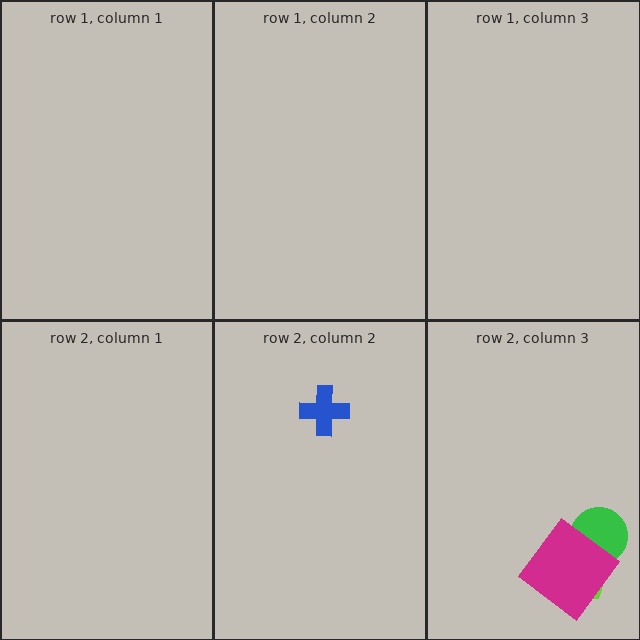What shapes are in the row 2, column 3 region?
The green circle, the lime pentagon, the magenta diamond.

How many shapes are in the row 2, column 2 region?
1.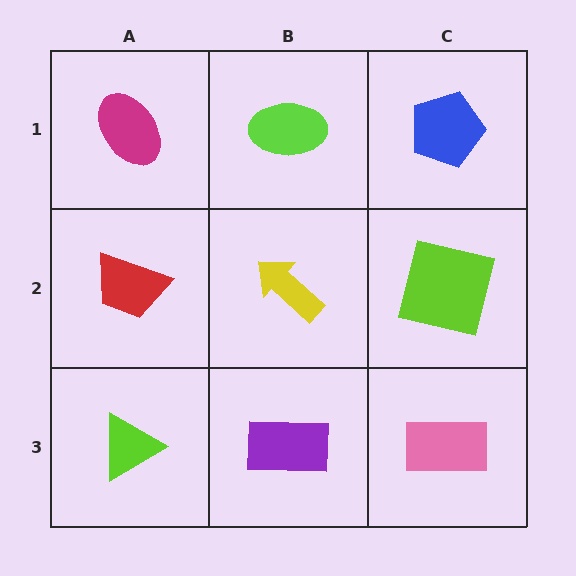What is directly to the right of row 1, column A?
A lime ellipse.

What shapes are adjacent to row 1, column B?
A yellow arrow (row 2, column B), a magenta ellipse (row 1, column A), a blue pentagon (row 1, column C).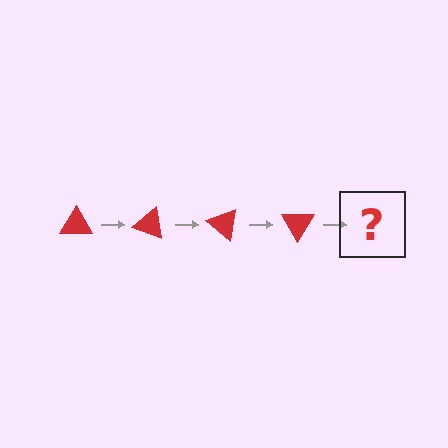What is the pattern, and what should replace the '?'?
The pattern is that the triangle rotates 20 degrees each step. The '?' should be a red triangle rotated 80 degrees.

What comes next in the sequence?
The next element should be a red triangle rotated 80 degrees.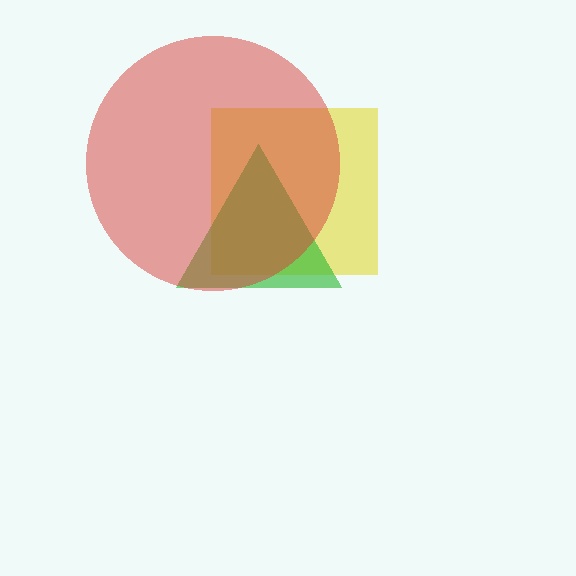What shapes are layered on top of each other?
The layered shapes are: a yellow square, a green triangle, a red circle.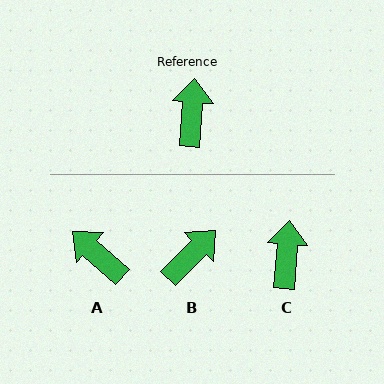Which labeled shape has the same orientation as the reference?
C.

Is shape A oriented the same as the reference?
No, it is off by about 52 degrees.